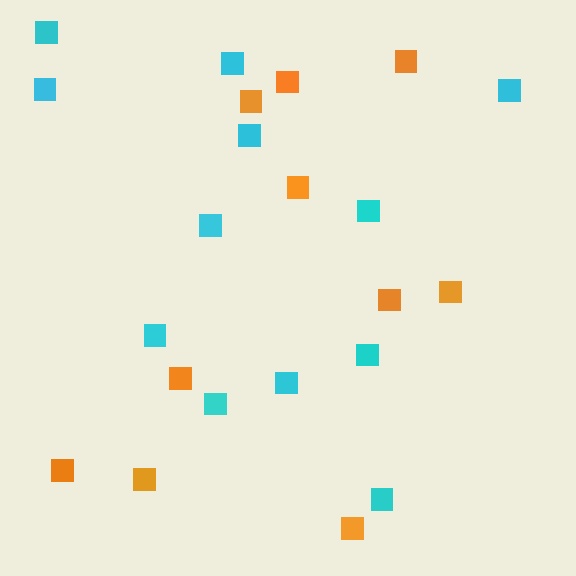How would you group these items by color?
There are 2 groups: one group of cyan squares (12) and one group of orange squares (10).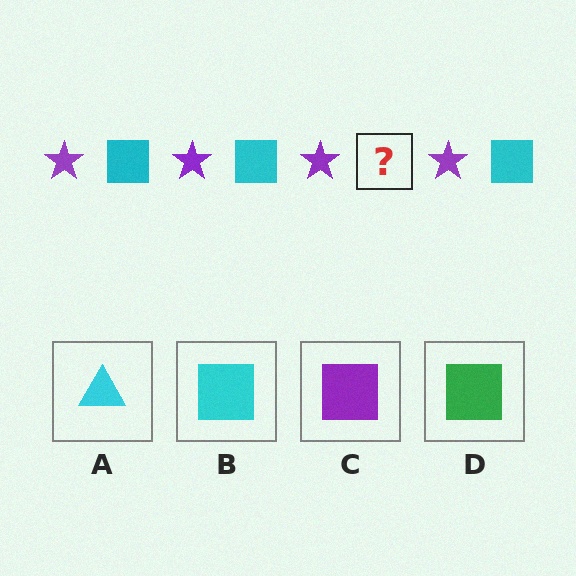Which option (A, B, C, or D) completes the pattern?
B.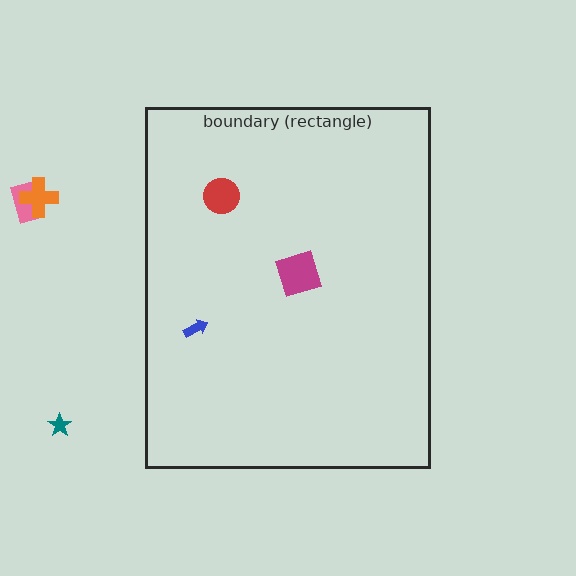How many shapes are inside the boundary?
3 inside, 3 outside.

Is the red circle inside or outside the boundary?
Inside.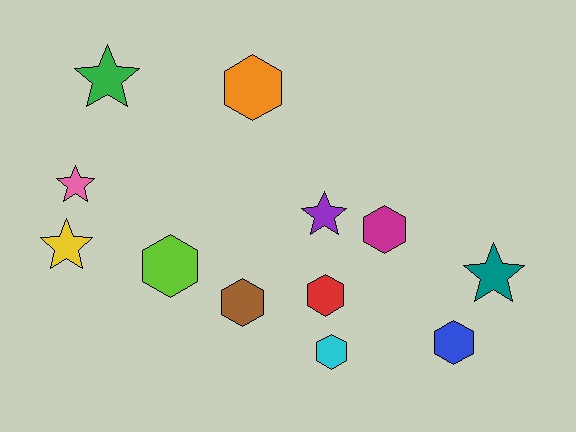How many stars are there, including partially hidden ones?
There are 5 stars.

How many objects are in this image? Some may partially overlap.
There are 12 objects.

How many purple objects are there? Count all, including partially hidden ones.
There is 1 purple object.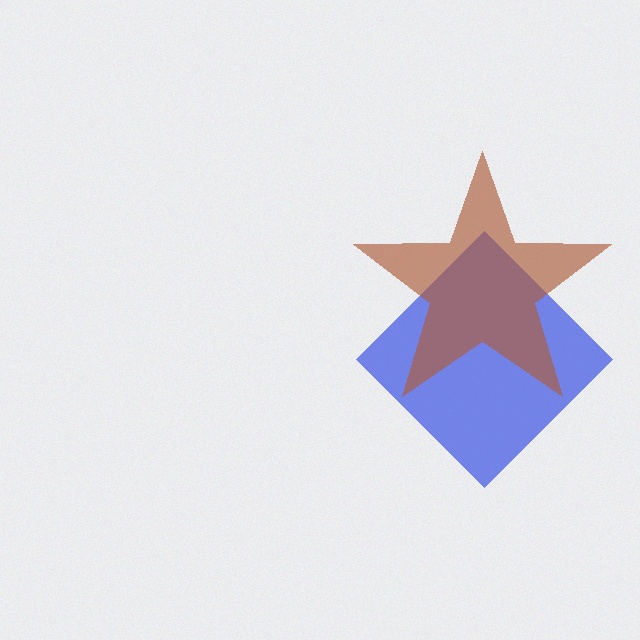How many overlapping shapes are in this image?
There are 2 overlapping shapes in the image.